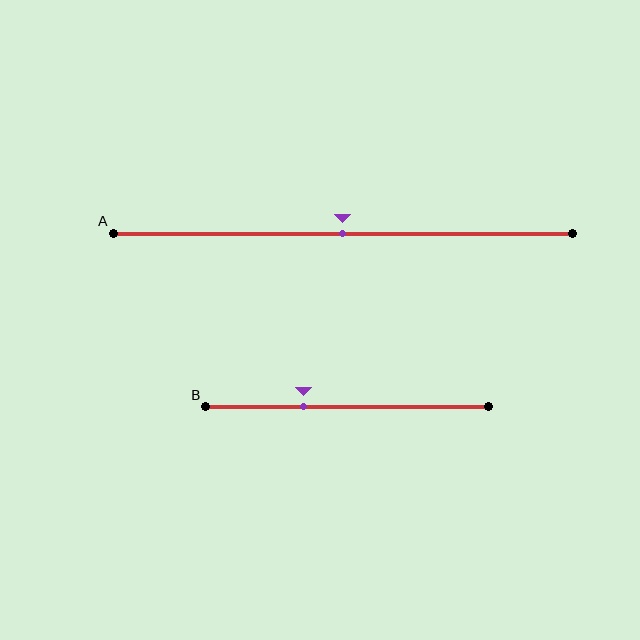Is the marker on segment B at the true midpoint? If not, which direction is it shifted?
No, the marker on segment B is shifted to the left by about 15% of the segment length.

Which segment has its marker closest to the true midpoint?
Segment A has its marker closest to the true midpoint.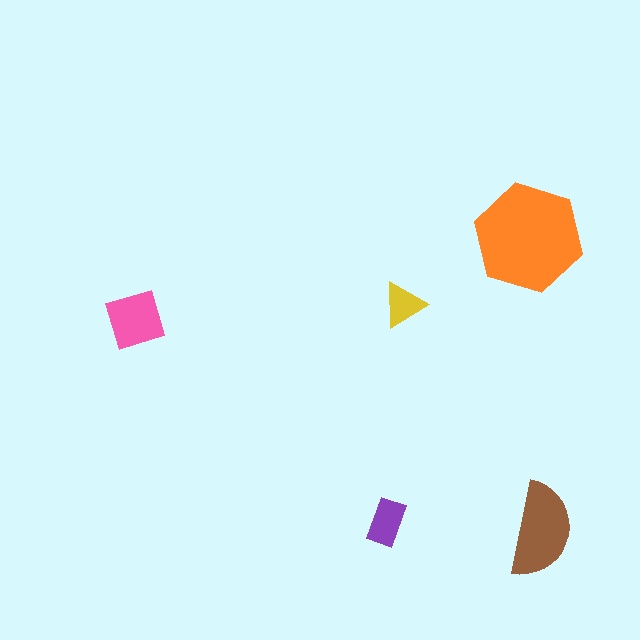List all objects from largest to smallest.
The orange hexagon, the brown semicircle, the pink square, the purple rectangle, the yellow triangle.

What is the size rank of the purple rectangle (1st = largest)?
4th.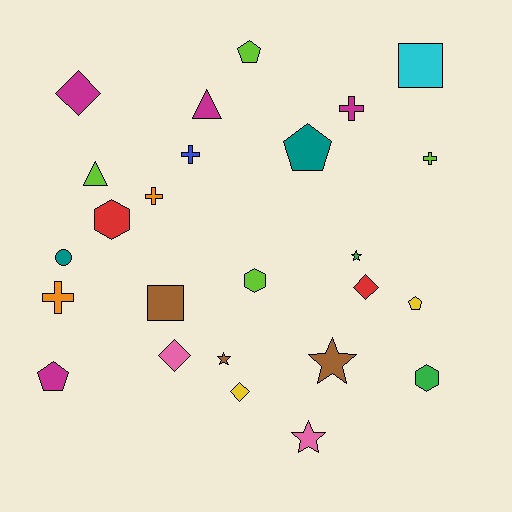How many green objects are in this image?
There are 2 green objects.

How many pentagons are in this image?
There are 4 pentagons.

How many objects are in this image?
There are 25 objects.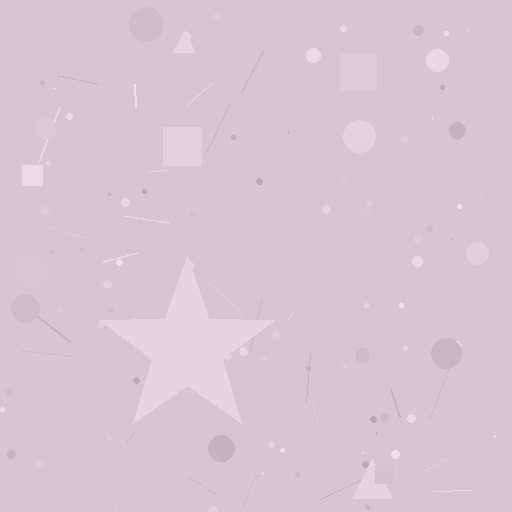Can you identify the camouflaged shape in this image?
The camouflaged shape is a star.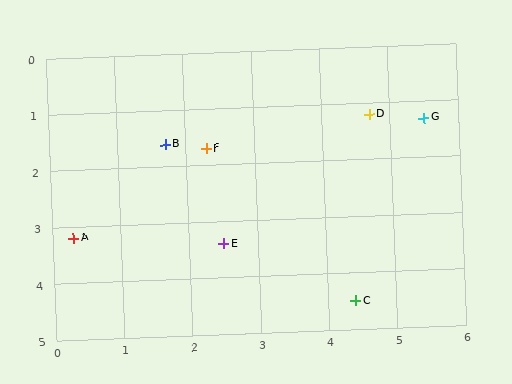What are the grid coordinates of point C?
Point C is at approximately (4.4, 4.5).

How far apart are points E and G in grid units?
Points E and G are about 3.7 grid units apart.